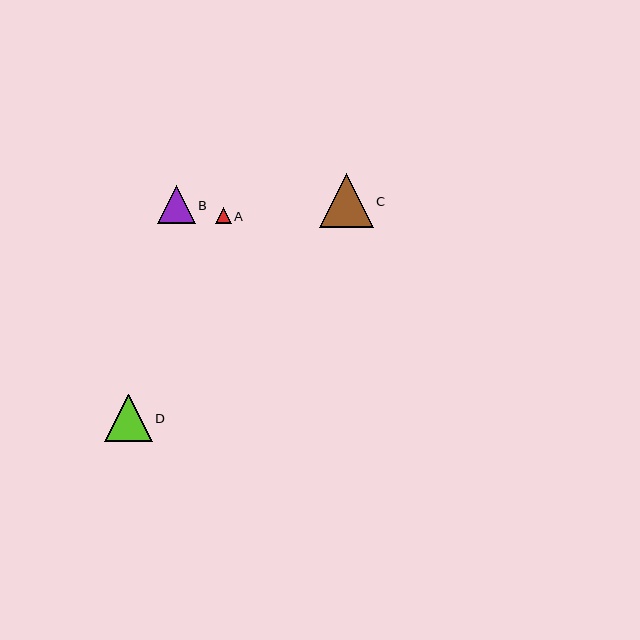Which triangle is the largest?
Triangle C is the largest with a size of approximately 54 pixels.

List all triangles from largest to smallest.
From largest to smallest: C, D, B, A.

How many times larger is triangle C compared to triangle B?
Triangle C is approximately 1.4 times the size of triangle B.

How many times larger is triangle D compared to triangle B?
Triangle D is approximately 1.2 times the size of triangle B.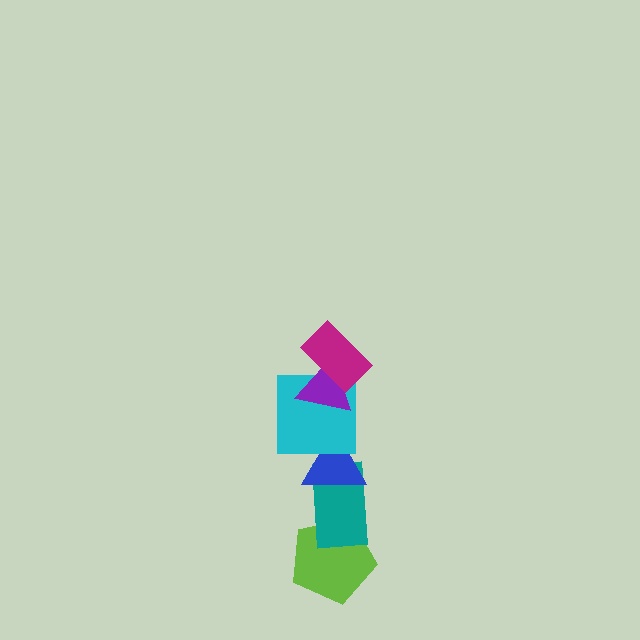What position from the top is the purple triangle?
The purple triangle is 2nd from the top.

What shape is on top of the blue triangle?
The cyan square is on top of the blue triangle.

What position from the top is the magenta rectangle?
The magenta rectangle is 1st from the top.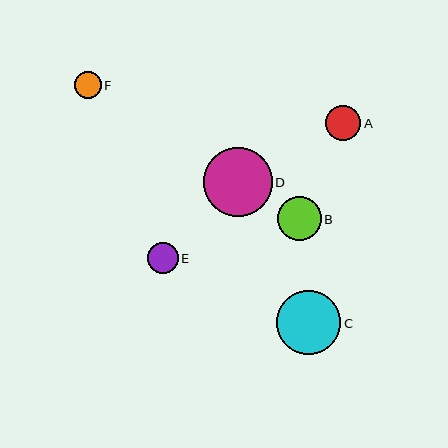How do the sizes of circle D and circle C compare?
Circle D and circle C are approximately the same size.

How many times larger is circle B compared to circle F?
Circle B is approximately 1.6 times the size of circle F.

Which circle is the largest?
Circle D is the largest with a size of approximately 69 pixels.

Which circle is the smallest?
Circle F is the smallest with a size of approximately 27 pixels.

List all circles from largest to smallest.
From largest to smallest: D, C, B, A, E, F.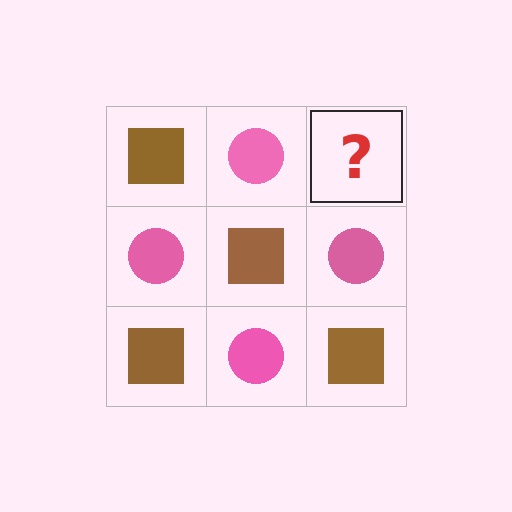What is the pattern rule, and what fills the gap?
The rule is that it alternates brown square and pink circle in a checkerboard pattern. The gap should be filled with a brown square.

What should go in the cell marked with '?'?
The missing cell should contain a brown square.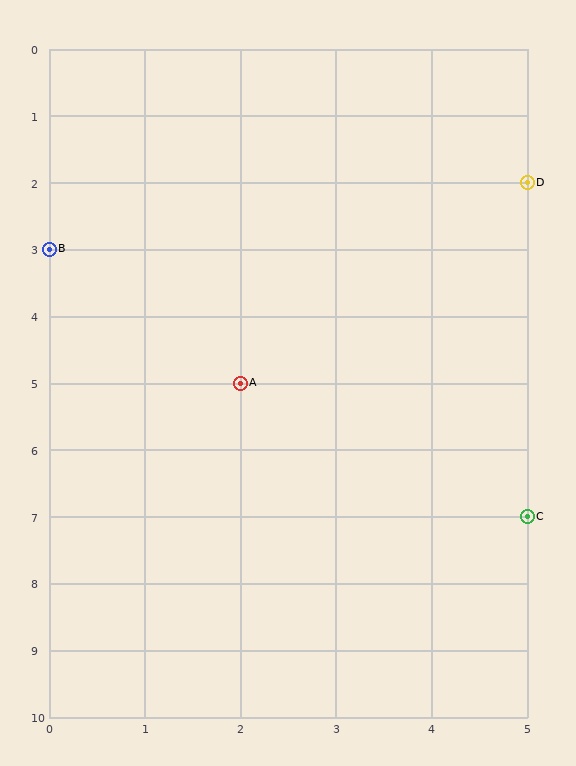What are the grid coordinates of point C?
Point C is at grid coordinates (5, 7).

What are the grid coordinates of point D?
Point D is at grid coordinates (5, 2).